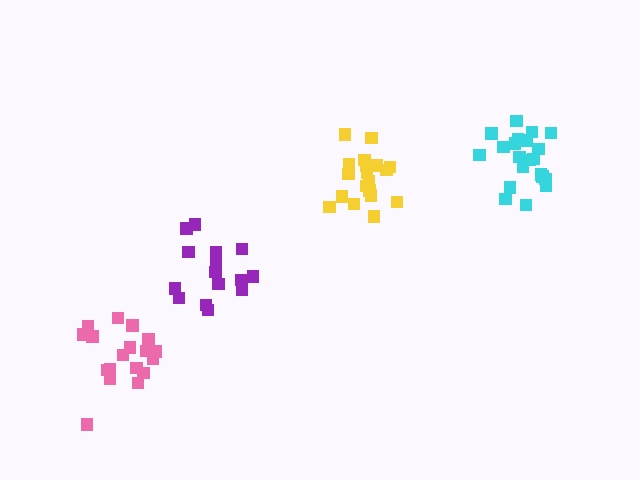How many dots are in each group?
Group 1: 18 dots, Group 2: 15 dots, Group 3: 21 dots, Group 4: 20 dots (74 total).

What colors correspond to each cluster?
The clusters are colored: pink, purple, cyan, yellow.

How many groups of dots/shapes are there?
There are 4 groups.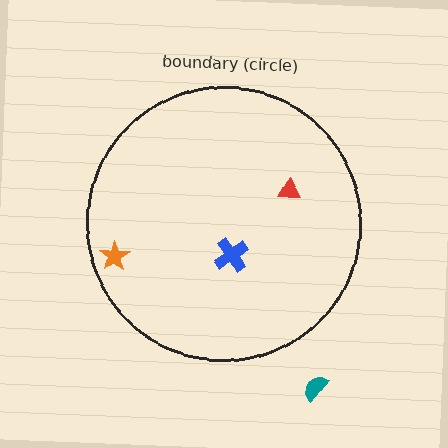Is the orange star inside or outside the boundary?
Inside.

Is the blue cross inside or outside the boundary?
Inside.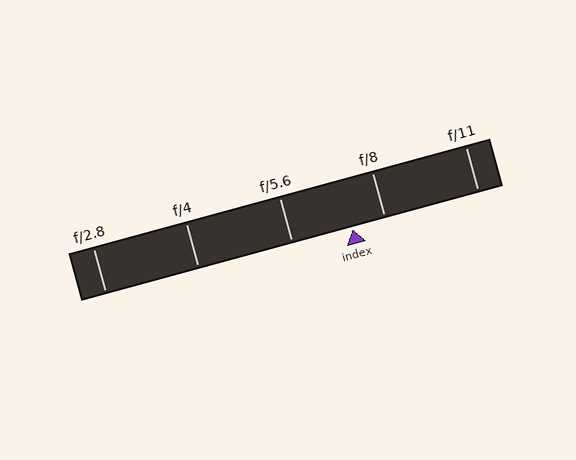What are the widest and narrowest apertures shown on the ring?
The widest aperture shown is f/2.8 and the narrowest is f/11.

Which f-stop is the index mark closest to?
The index mark is closest to f/8.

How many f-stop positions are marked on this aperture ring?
There are 5 f-stop positions marked.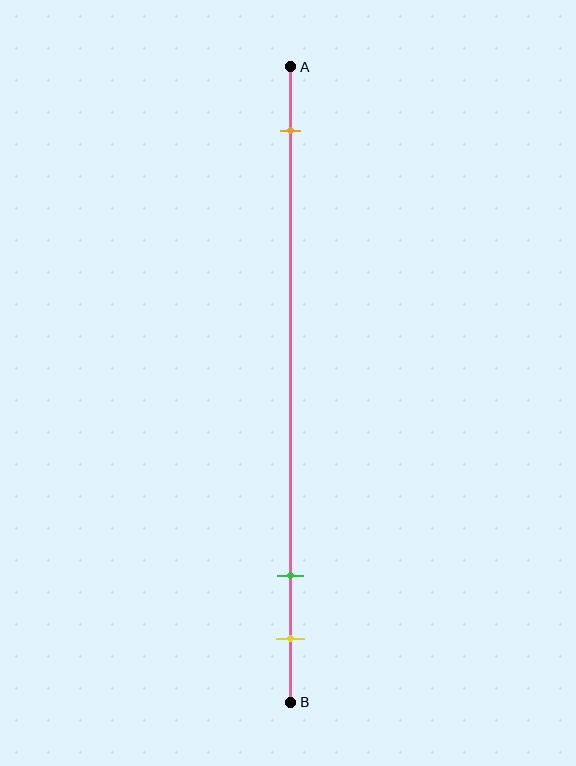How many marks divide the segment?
There are 3 marks dividing the segment.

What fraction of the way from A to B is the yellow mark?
The yellow mark is approximately 90% (0.9) of the way from A to B.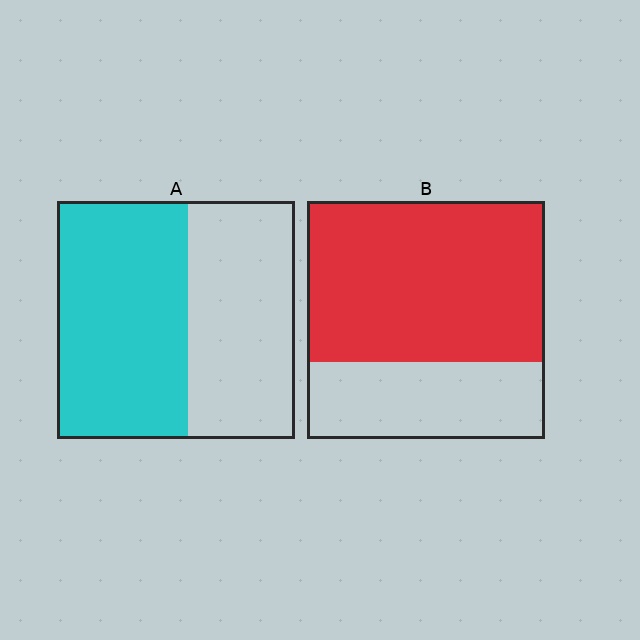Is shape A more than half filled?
Yes.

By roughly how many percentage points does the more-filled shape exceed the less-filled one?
By roughly 15 percentage points (B over A).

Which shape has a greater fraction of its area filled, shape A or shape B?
Shape B.